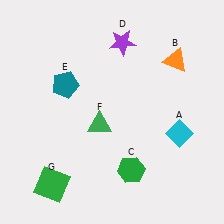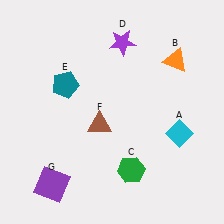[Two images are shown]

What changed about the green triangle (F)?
In Image 1, F is green. In Image 2, it changed to brown.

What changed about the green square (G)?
In Image 1, G is green. In Image 2, it changed to purple.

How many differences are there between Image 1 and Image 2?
There are 2 differences between the two images.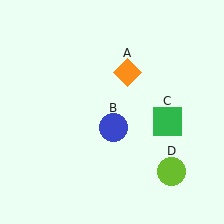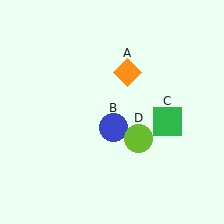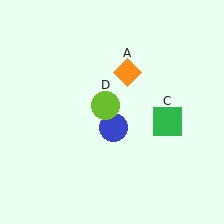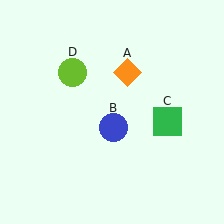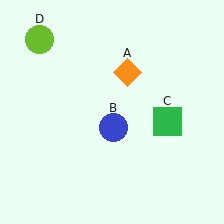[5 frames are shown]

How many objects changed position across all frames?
1 object changed position: lime circle (object D).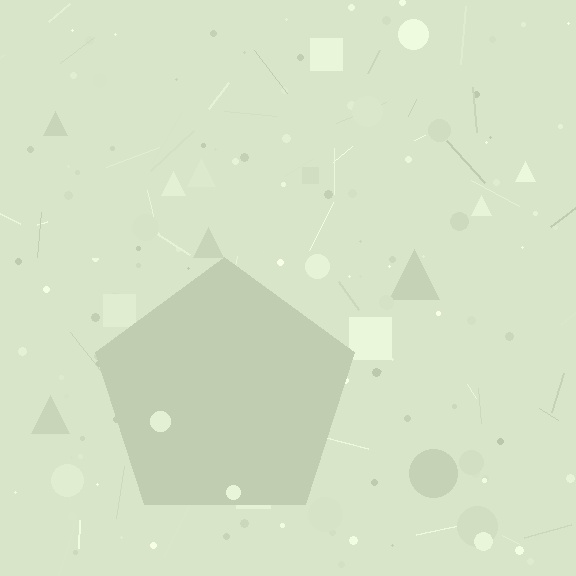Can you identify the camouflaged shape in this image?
The camouflaged shape is a pentagon.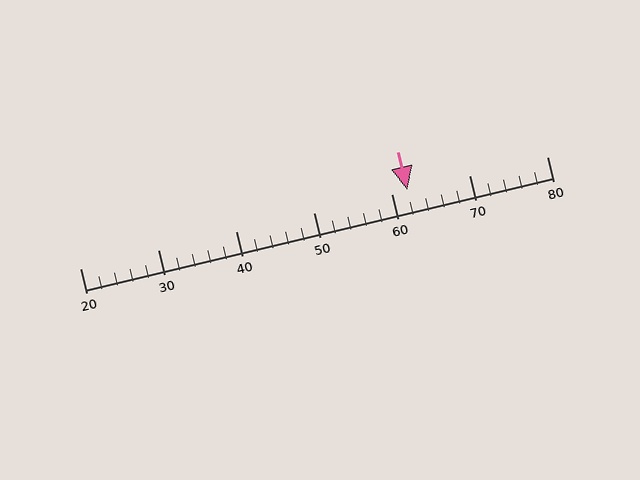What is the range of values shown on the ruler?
The ruler shows values from 20 to 80.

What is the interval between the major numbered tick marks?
The major tick marks are spaced 10 units apart.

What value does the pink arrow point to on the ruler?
The pink arrow points to approximately 62.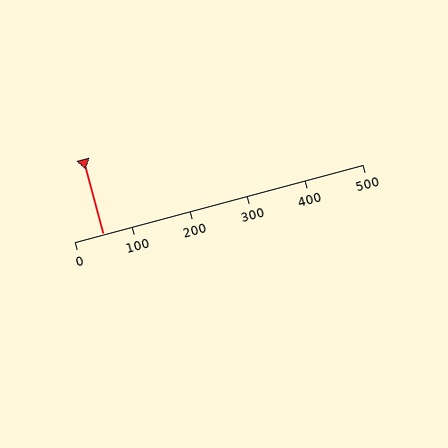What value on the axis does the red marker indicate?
The marker indicates approximately 50.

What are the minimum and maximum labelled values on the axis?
The axis runs from 0 to 500.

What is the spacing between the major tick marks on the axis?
The major ticks are spaced 100 apart.